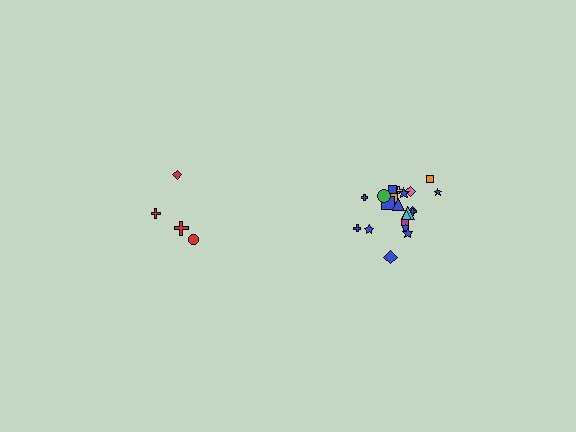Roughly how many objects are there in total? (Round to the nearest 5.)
Roughly 25 objects in total.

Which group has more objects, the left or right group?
The right group.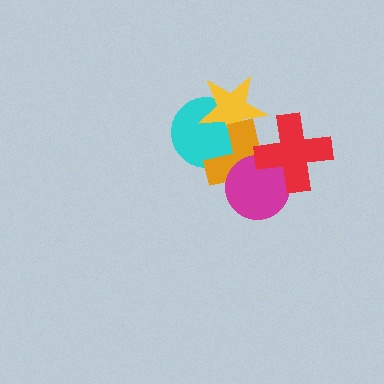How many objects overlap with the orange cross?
4 objects overlap with the orange cross.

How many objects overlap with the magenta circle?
2 objects overlap with the magenta circle.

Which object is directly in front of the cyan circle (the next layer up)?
The yellow star is directly in front of the cyan circle.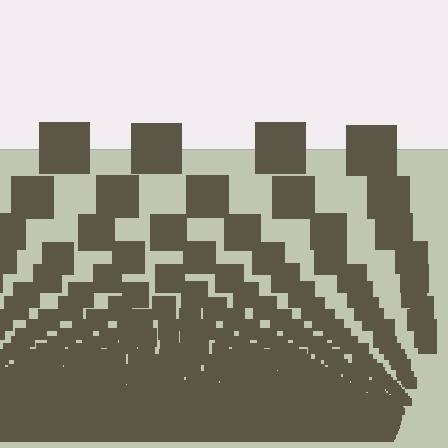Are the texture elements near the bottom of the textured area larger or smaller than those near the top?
Smaller. The gradient is inverted — elements near the bottom are smaller and denser.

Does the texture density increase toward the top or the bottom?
Density increases toward the bottom.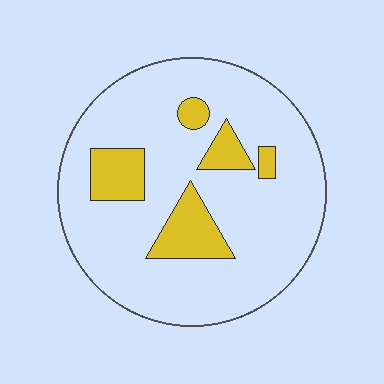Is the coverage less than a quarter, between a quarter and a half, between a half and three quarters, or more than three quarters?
Less than a quarter.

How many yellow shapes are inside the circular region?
5.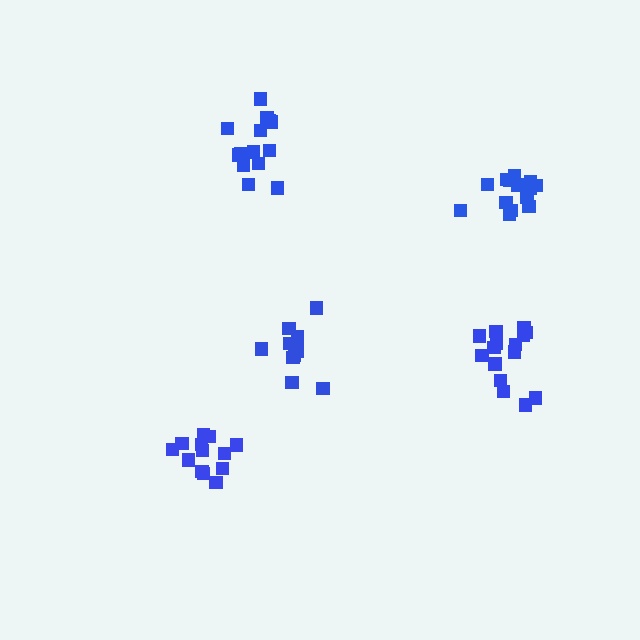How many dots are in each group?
Group 1: 14 dots, Group 2: 15 dots, Group 3: 14 dots, Group 4: 13 dots, Group 5: 11 dots (67 total).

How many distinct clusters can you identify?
There are 5 distinct clusters.